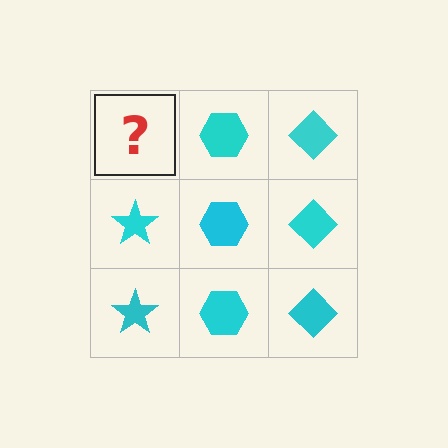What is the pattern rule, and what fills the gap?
The rule is that each column has a consistent shape. The gap should be filled with a cyan star.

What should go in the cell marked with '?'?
The missing cell should contain a cyan star.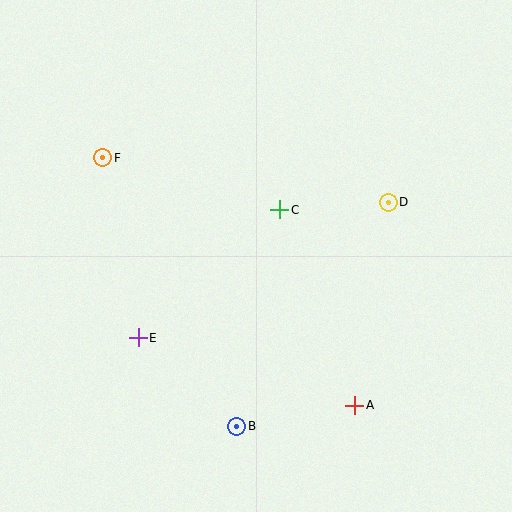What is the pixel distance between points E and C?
The distance between E and C is 191 pixels.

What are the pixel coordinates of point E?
Point E is at (138, 338).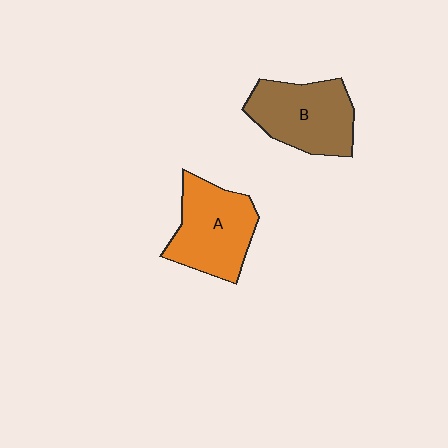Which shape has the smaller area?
Shape B (brown).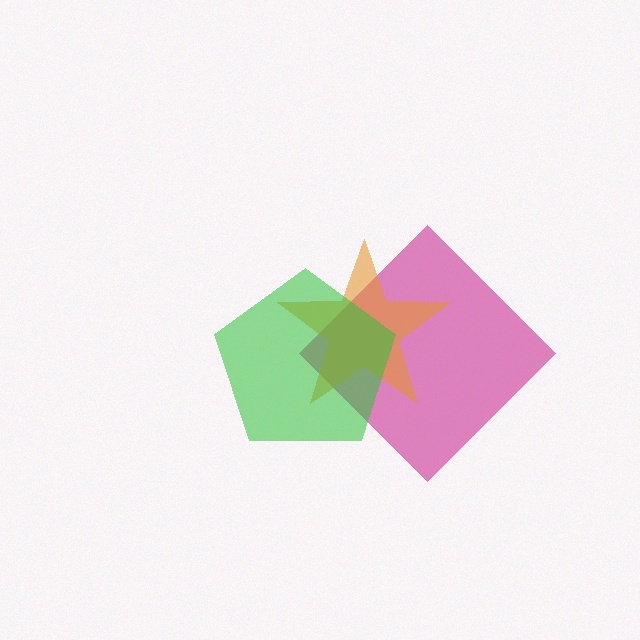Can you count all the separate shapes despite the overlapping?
Yes, there are 3 separate shapes.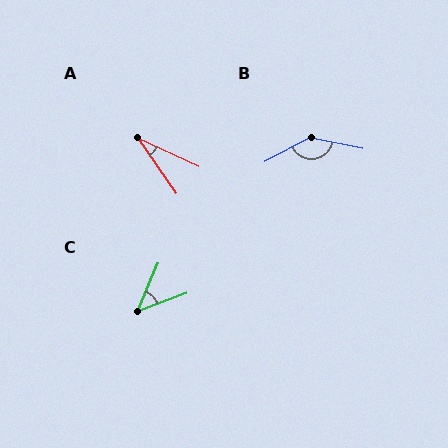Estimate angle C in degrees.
Approximately 47 degrees.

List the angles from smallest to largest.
A (30°), C (47°), B (141°).